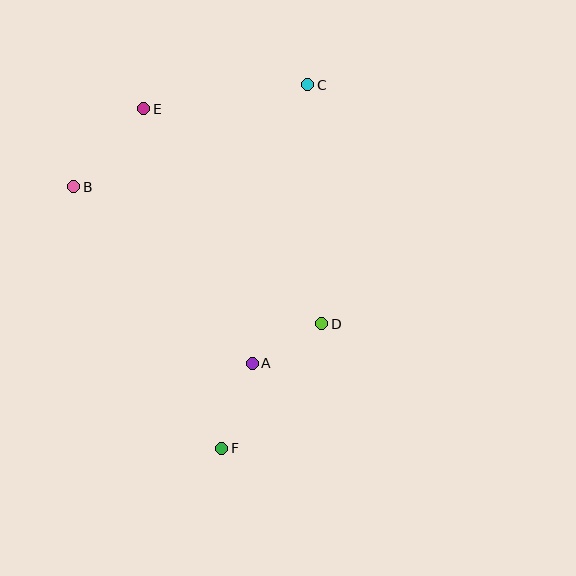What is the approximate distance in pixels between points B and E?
The distance between B and E is approximately 105 pixels.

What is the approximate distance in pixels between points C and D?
The distance between C and D is approximately 239 pixels.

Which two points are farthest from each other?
Points C and F are farthest from each other.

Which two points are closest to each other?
Points A and D are closest to each other.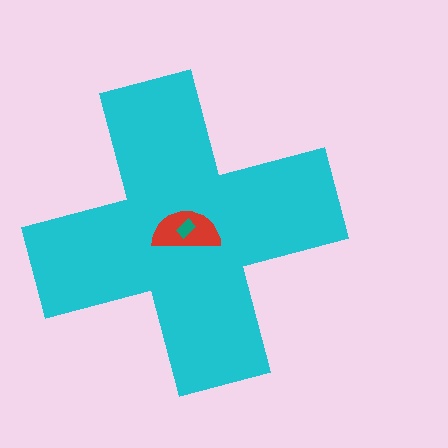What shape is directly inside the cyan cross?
The red semicircle.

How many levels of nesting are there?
3.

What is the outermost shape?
The cyan cross.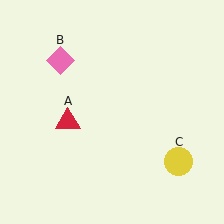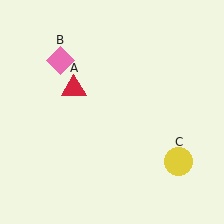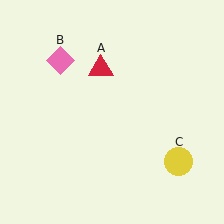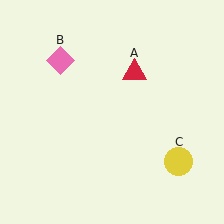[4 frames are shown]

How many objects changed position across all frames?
1 object changed position: red triangle (object A).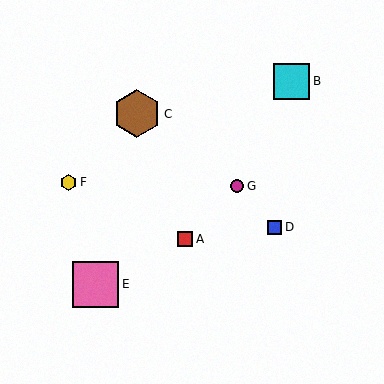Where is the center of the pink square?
The center of the pink square is at (96, 284).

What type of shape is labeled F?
Shape F is a yellow hexagon.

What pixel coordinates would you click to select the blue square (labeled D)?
Click at (274, 227) to select the blue square D.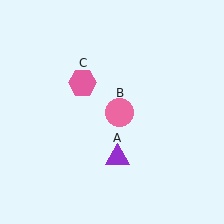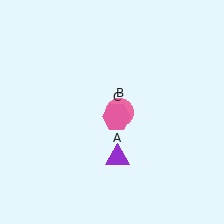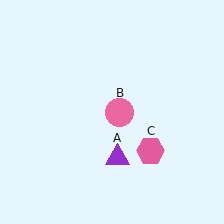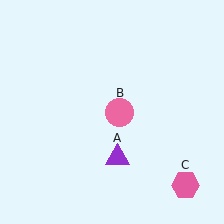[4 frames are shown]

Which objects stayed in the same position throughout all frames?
Purple triangle (object A) and pink circle (object B) remained stationary.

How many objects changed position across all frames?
1 object changed position: pink hexagon (object C).